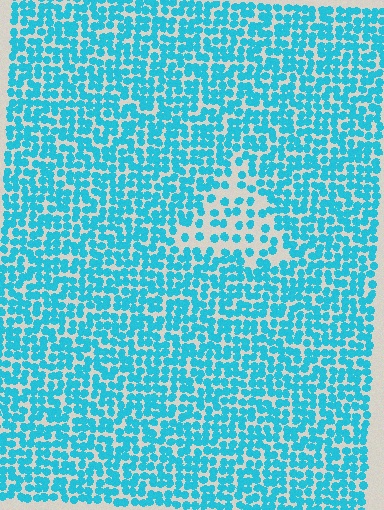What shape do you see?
I see a triangle.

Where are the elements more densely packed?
The elements are more densely packed outside the triangle boundary.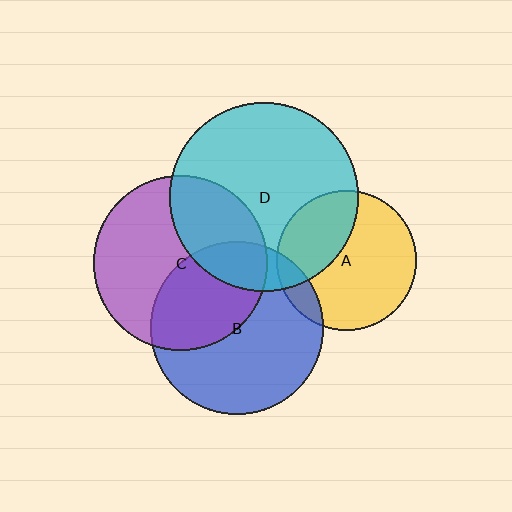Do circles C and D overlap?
Yes.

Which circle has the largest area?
Circle D (cyan).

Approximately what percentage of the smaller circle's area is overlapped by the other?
Approximately 35%.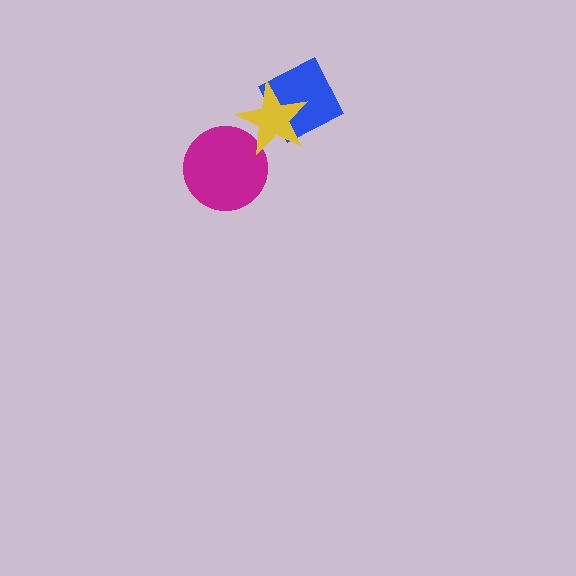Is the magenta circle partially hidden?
Yes, it is partially covered by another shape.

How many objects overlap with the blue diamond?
1 object overlaps with the blue diamond.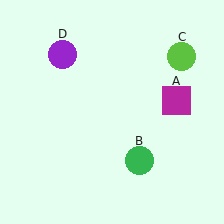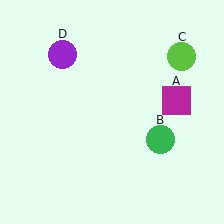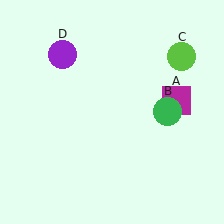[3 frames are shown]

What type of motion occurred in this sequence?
The green circle (object B) rotated counterclockwise around the center of the scene.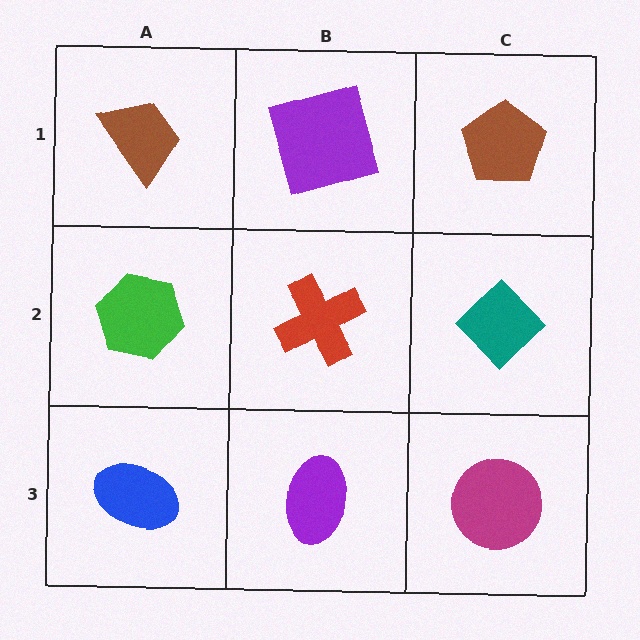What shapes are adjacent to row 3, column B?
A red cross (row 2, column B), a blue ellipse (row 3, column A), a magenta circle (row 3, column C).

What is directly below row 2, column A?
A blue ellipse.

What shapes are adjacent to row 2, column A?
A brown trapezoid (row 1, column A), a blue ellipse (row 3, column A), a red cross (row 2, column B).